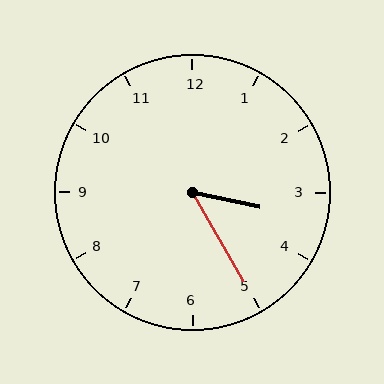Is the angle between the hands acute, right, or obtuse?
It is acute.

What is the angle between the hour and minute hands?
Approximately 48 degrees.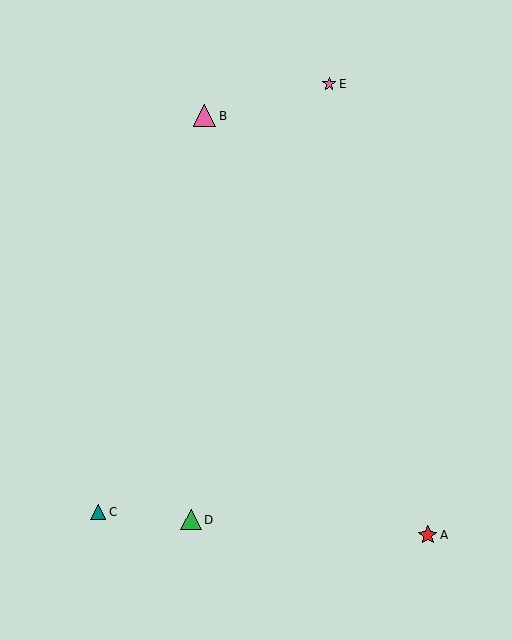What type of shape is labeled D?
Shape D is a green triangle.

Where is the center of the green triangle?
The center of the green triangle is at (191, 520).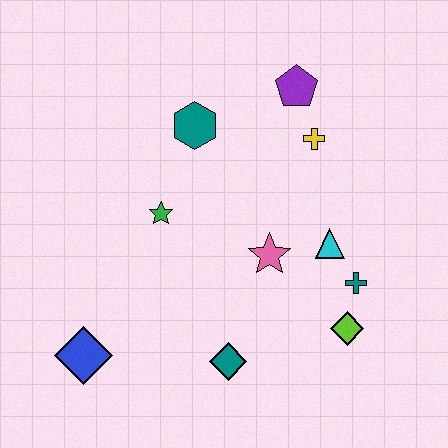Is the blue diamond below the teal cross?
Yes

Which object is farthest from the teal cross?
The blue diamond is farthest from the teal cross.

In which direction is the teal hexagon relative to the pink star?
The teal hexagon is above the pink star.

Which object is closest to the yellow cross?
The purple pentagon is closest to the yellow cross.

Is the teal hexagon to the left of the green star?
No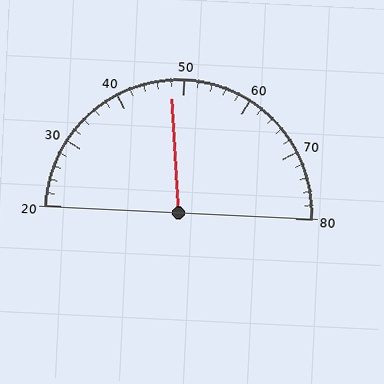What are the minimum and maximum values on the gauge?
The gauge ranges from 20 to 80.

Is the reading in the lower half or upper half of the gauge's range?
The reading is in the lower half of the range (20 to 80).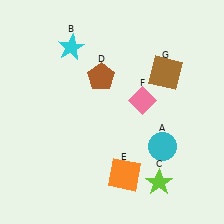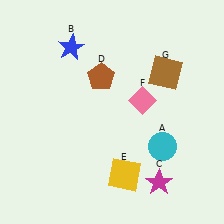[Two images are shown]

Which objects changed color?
B changed from cyan to blue. C changed from lime to magenta. E changed from orange to yellow.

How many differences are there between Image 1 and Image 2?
There are 3 differences between the two images.